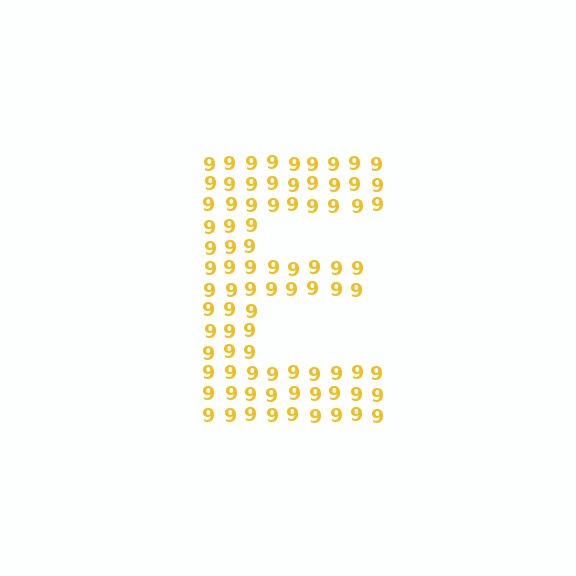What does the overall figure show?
The overall figure shows the letter E.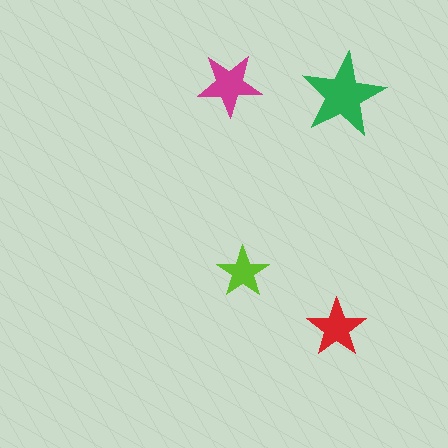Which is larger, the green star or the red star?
The green one.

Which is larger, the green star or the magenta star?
The green one.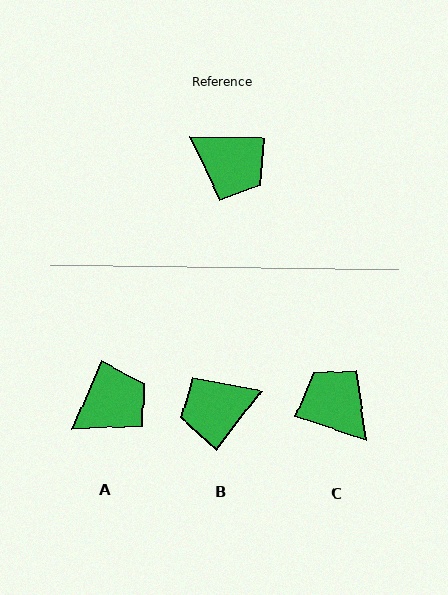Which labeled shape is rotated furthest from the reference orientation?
C, about 163 degrees away.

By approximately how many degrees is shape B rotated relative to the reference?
Approximately 126 degrees clockwise.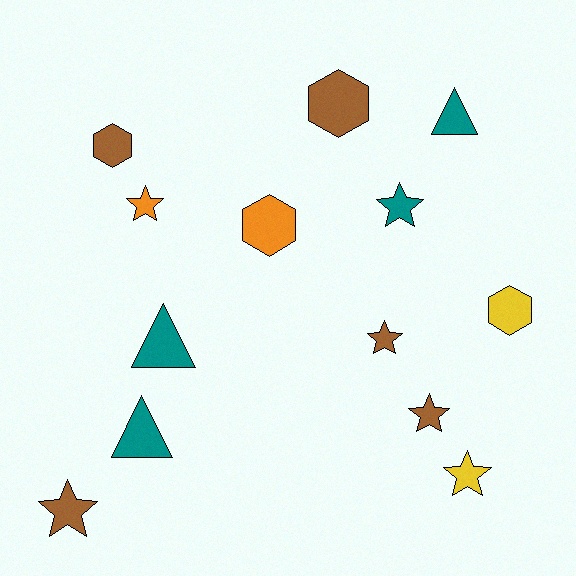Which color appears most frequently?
Brown, with 5 objects.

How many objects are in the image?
There are 13 objects.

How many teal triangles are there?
There are 3 teal triangles.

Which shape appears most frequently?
Star, with 6 objects.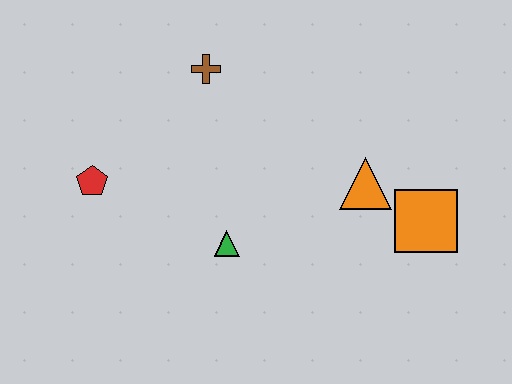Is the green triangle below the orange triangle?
Yes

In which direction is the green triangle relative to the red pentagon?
The green triangle is to the right of the red pentagon.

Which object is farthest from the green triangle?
The orange square is farthest from the green triangle.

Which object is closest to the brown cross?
The red pentagon is closest to the brown cross.